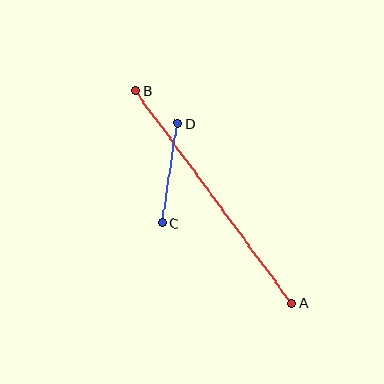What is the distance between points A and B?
The distance is approximately 264 pixels.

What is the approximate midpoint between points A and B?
The midpoint is at approximately (214, 197) pixels.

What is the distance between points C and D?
The distance is approximately 101 pixels.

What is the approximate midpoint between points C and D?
The midpoint is at approximately (170, 173) pixels.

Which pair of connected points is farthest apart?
Points A and B are farthest apart.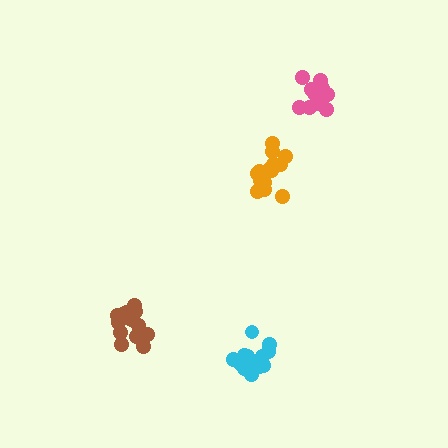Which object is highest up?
The pink cluster is topmost.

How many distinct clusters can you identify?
There are 4 distinct clusters.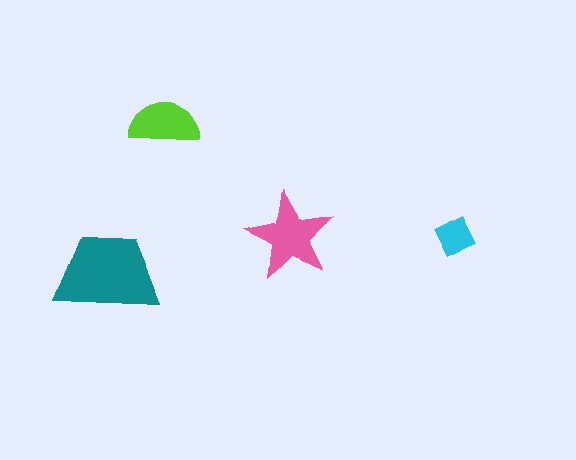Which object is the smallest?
The cyan diamond.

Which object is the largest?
The teal trapezoid.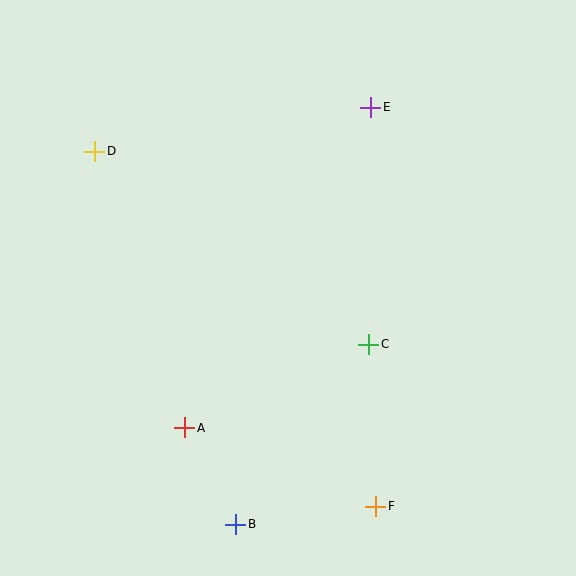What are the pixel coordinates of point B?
Point B is at (236, 524).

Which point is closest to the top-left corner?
Point D is closest to the top-left corner.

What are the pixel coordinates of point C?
Point C is at (369, 344).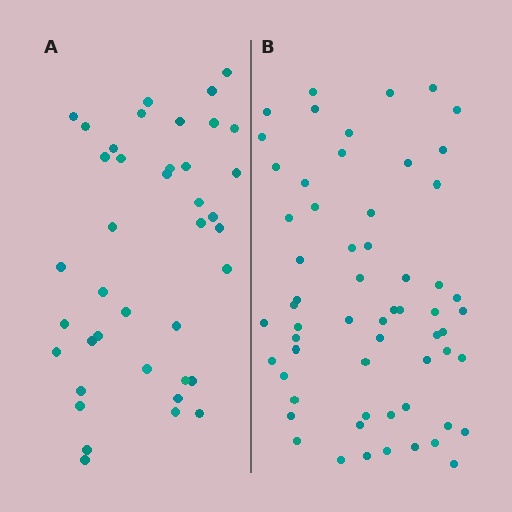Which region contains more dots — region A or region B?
Region B (the right region) has more dots.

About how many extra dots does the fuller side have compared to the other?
Region B has approximately 20 more dots than region A.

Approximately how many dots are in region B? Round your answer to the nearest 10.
About 60 dots.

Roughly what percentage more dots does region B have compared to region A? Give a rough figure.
About 50% more.